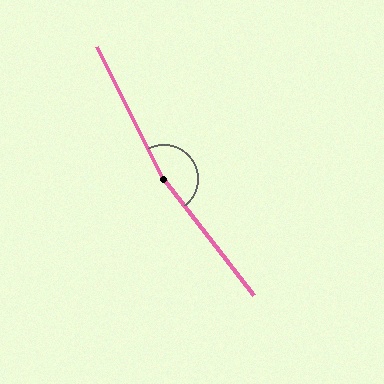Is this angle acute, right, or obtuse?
It is obtuse.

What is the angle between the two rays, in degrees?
Approximately 169 degrees.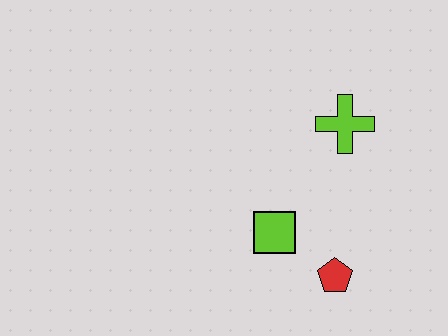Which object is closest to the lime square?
The red pentagon is closest to the lime square.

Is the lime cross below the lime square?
No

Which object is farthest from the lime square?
The lime cross is farthest from the lime square.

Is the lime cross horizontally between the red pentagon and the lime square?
No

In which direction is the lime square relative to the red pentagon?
The lime square is to the left of the red pentagon.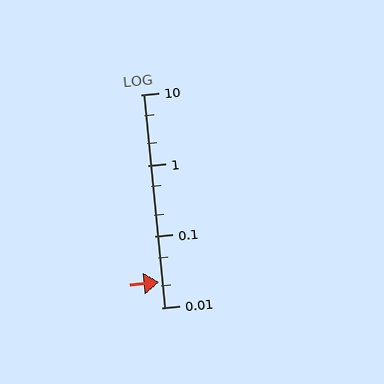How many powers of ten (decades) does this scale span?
The scale spans 3 decades, from 0.01 to 10.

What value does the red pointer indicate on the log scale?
The pointer indicates approximately 0.023.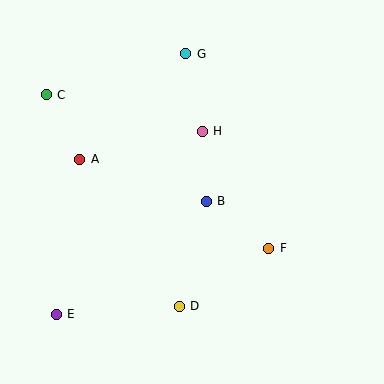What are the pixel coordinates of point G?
Point G is at (186, 54).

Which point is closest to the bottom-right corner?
Point F is closest to the bottom-right corner.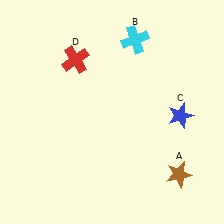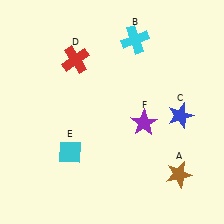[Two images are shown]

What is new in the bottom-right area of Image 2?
A purple star (F) was added in the bottom-right area of Image 2.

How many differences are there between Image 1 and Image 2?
There are 2 differences between the two images.